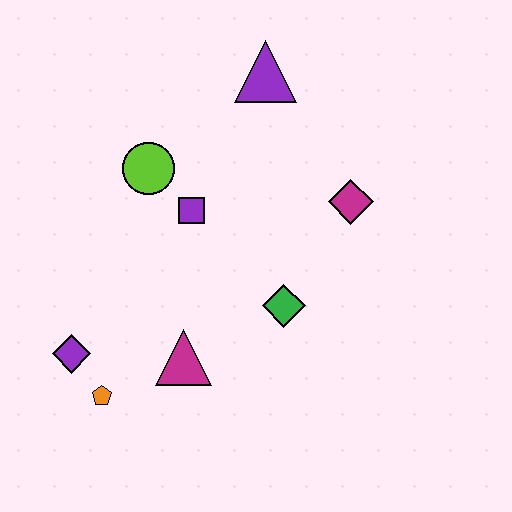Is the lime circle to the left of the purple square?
Yes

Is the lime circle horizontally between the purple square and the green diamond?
No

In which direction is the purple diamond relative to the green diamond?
The purple diamond is to the left of the green diamond.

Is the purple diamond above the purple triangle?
No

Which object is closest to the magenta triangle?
The orange pentagon is closest to the magenta triangle.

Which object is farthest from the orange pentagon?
The purple triangle is farthest from the orange pentagon.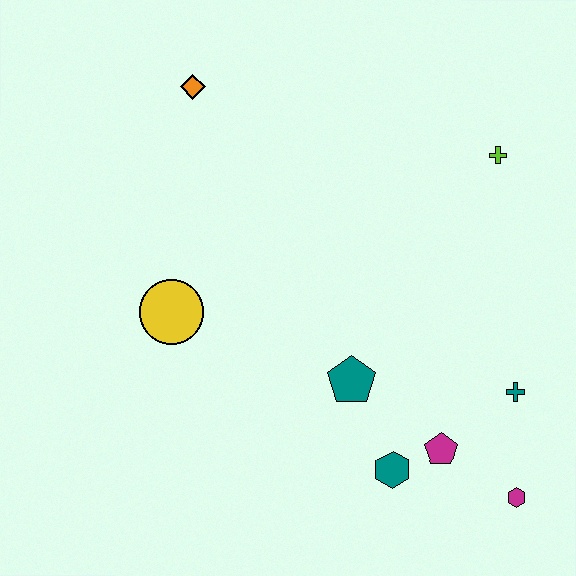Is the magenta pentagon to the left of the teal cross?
Yes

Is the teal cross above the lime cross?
No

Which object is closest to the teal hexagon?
The magenta pentagon is closest to the teal hexagon.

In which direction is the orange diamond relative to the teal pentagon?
The orange diamond is above the teal pentagon.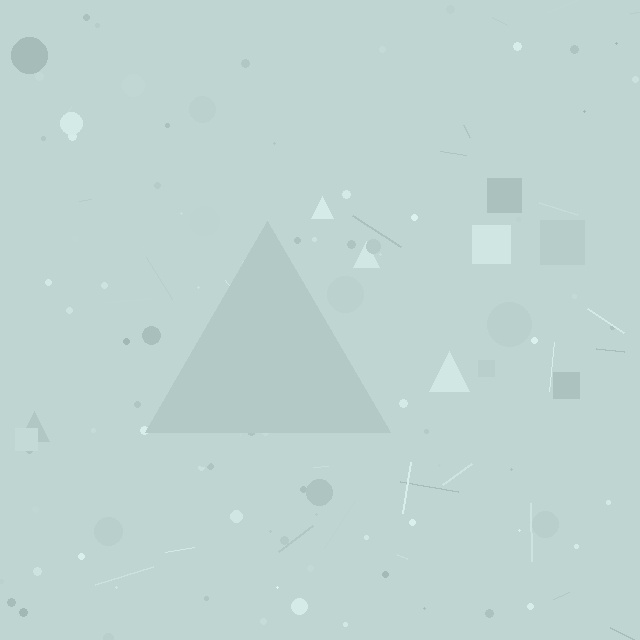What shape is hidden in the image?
A triangle is hidden in the image.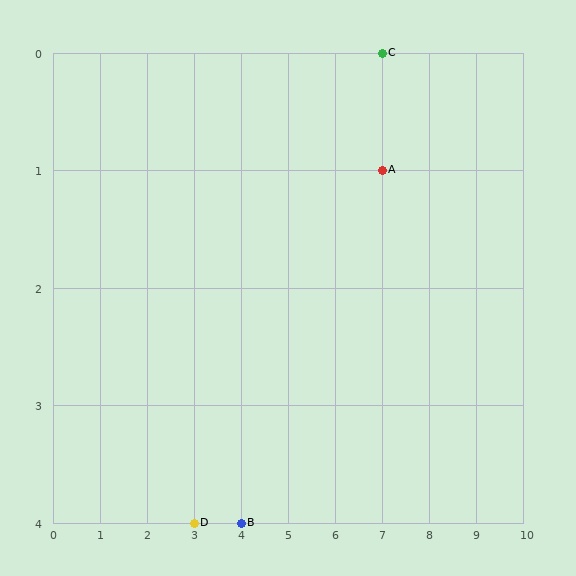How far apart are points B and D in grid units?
Points B and D are 1 column apart.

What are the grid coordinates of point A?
Point A is at grid coordinates (7, 1).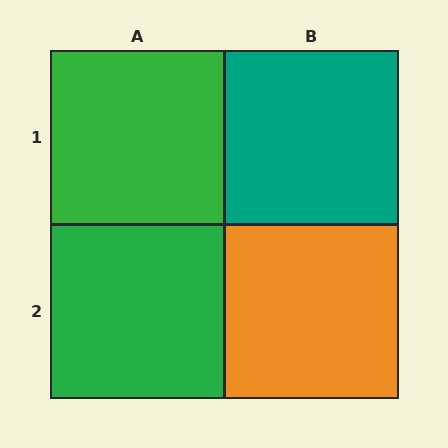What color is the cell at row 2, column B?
Orange.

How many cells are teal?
1 cell is teal.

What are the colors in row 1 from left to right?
Green, teal.